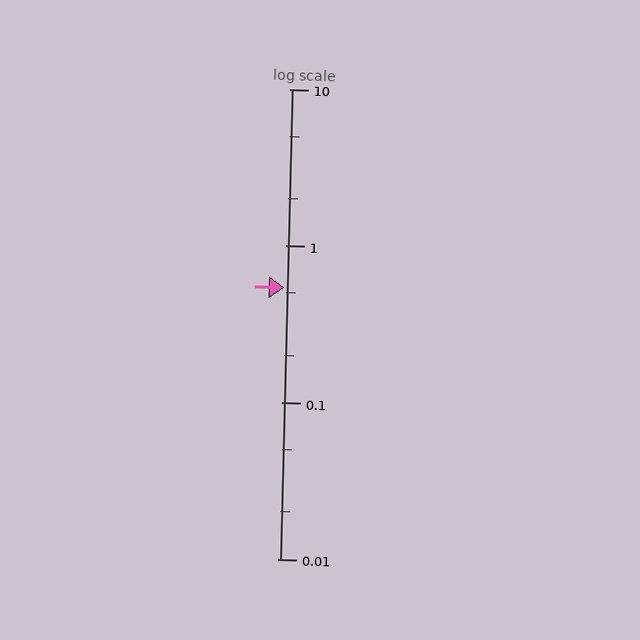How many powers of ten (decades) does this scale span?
The scale spans 3 decades, from 0.01 to 10.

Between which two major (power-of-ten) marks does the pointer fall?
The pointer is between 0.1 and 1.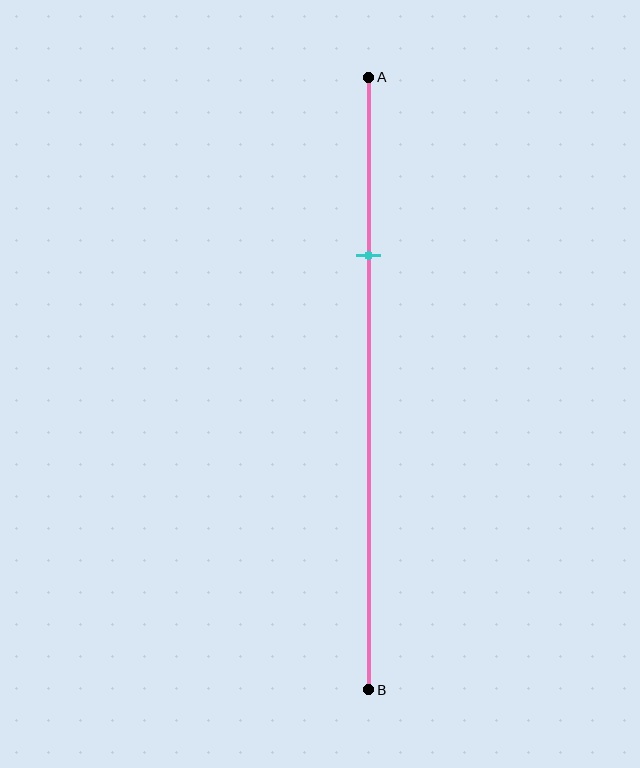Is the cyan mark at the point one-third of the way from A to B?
No, the mark is at about 30% from A, not at the 33% one-third point.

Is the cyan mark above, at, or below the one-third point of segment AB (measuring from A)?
The cyan mark is above the one-third point of segment AB.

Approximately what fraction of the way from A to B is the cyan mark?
The cyan mark is approximately 30% of the way from A to B.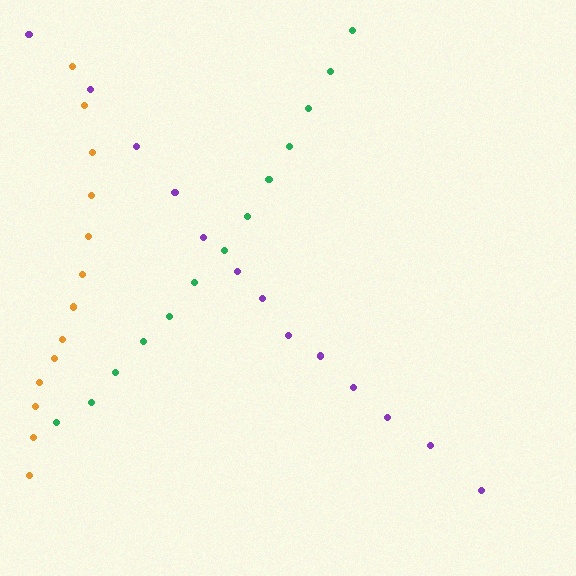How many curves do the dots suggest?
There are 3 distinct paths.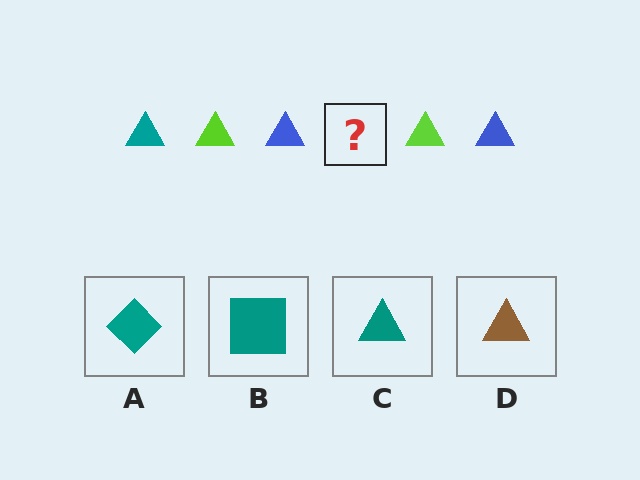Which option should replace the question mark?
Option C.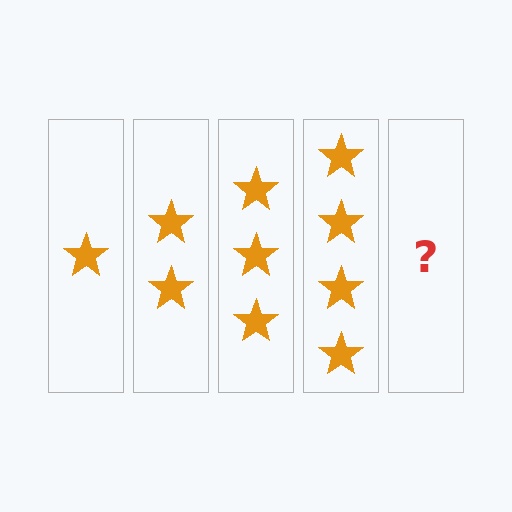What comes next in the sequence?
The next element should be 5 stars.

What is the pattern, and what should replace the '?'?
The pattern is that each step adds one more star. The '?' should be 5 stars.